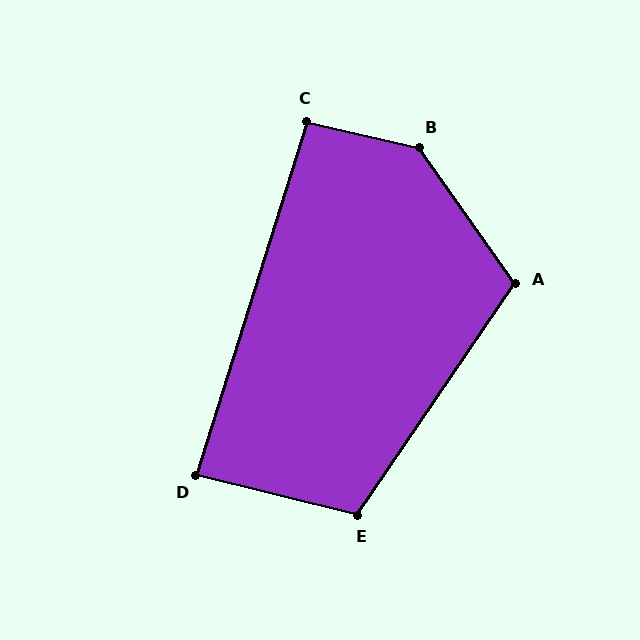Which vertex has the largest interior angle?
B, at approximately 138 degrees.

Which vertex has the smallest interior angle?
D, at approximately 86 degrees.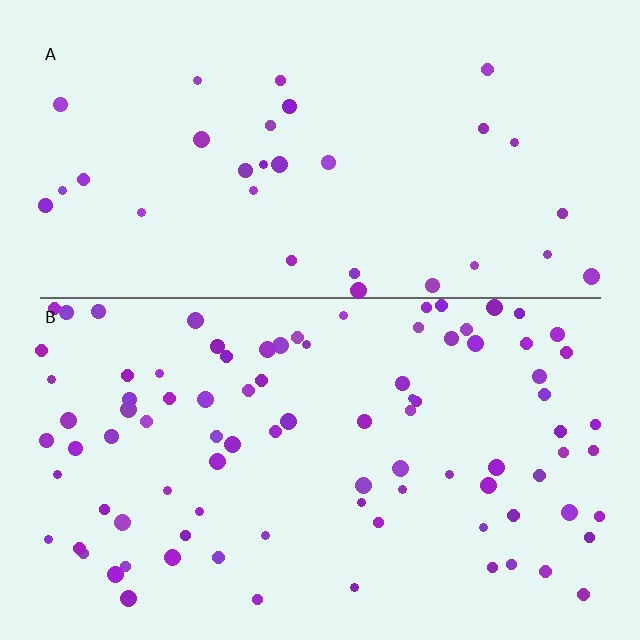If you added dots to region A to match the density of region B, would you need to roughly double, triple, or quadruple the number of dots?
Approximately triple.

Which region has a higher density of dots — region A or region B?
B (the bottom).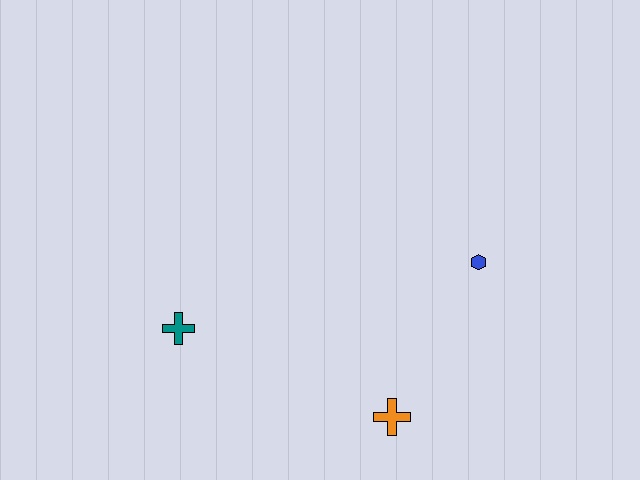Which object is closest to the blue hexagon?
The orange cross is closest to the blue hexagon.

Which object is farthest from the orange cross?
The teal cross is farthest from the orange cross.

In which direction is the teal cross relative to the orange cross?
The teal cross is to the left of the orange cross.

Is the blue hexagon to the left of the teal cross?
No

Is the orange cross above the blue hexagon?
No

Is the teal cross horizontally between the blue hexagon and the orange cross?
No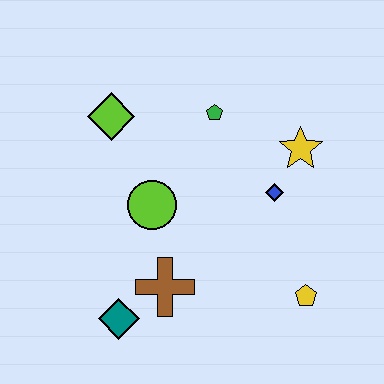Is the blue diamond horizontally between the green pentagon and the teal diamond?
No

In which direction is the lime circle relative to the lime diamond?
The lime circle is below the lime diamond.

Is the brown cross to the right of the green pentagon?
No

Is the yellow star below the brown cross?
No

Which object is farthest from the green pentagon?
The teal diamond is farthest from the green pentagon.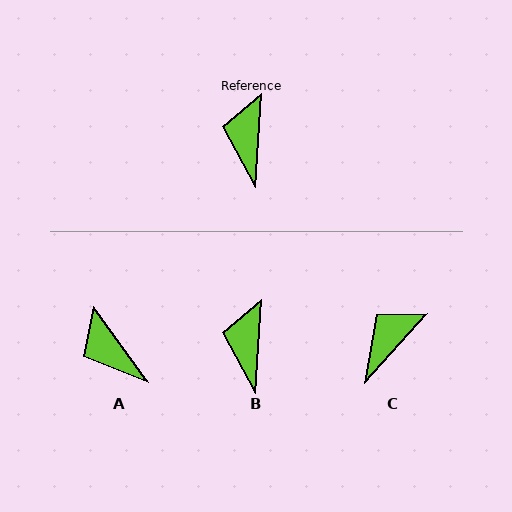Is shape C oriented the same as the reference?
No, it is off by about 39 degrees.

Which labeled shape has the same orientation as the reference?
B.